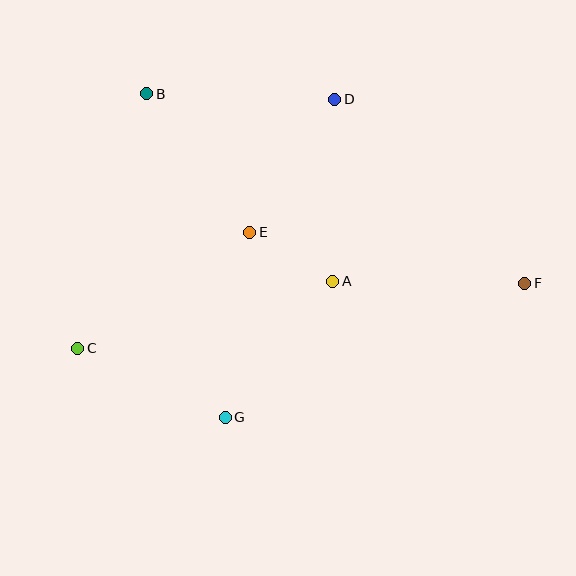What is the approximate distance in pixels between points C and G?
The distance between C and G is approximately 163 pixels.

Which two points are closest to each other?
Points A and E are closest to each other.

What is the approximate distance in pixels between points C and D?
The distance between C and D is approximately 358 pixels.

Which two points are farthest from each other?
Points C and F are farthest from each other.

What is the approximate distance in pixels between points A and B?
The distance between A and B is approximately 264 pixels.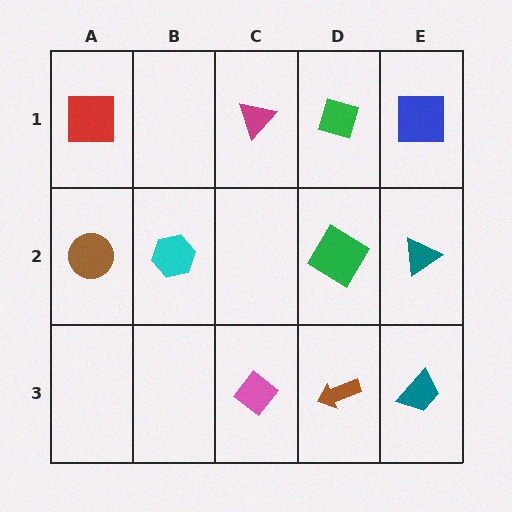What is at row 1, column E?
A blue square.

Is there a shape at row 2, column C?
No, that cell is empty.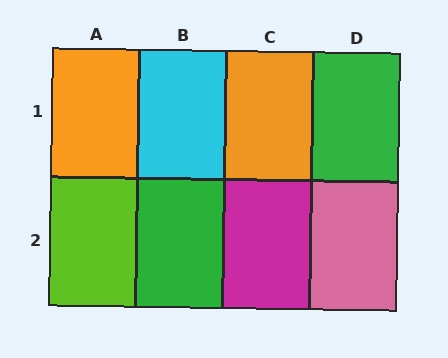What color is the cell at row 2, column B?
Green.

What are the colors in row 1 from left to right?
Orange, cyan, orange, green.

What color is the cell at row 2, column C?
Magenta.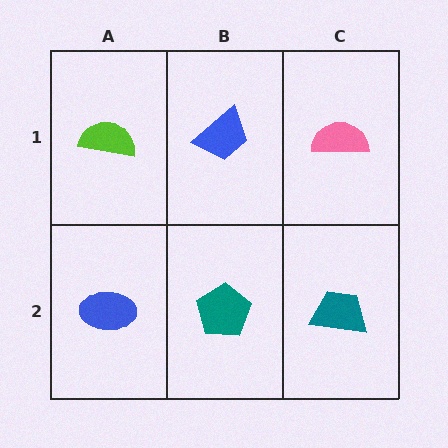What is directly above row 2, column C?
A pink semicircle.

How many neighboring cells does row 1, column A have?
2.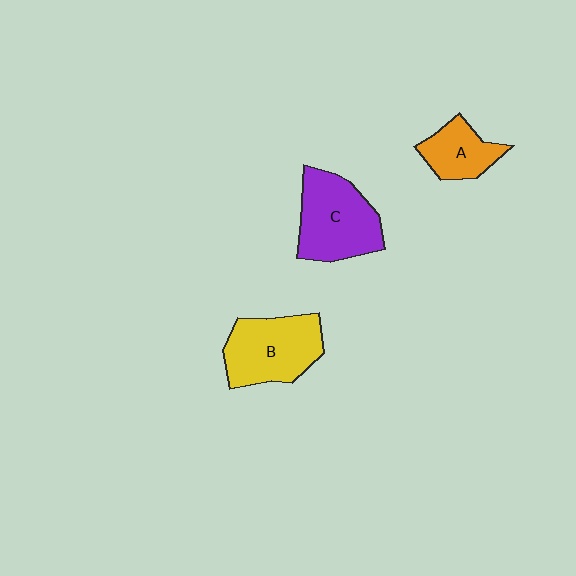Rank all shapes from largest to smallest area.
From largest to smallest: C (purple), B (yellow), A (orange).